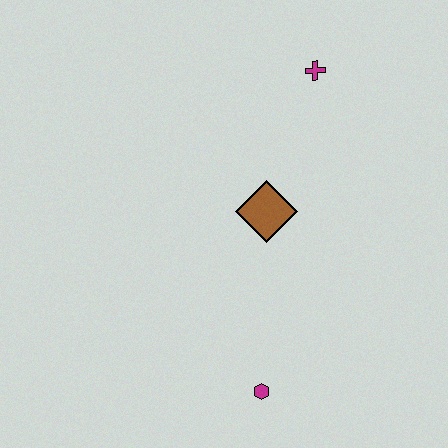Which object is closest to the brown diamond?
The magenta cross is closest to the brown diamond.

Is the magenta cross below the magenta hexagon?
No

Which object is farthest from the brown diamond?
The magenta hexagon is farthest from the brown diamond.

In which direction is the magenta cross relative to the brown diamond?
The magenta cross is above the brown diamond.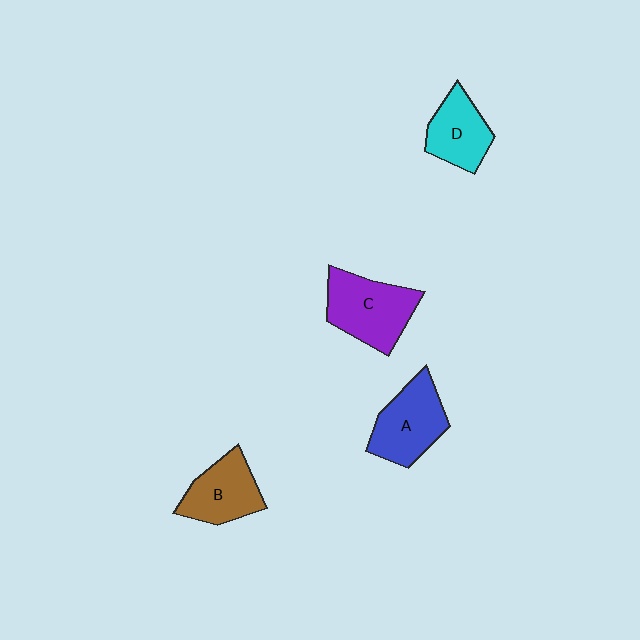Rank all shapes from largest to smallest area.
From largest to smallest: C (purple), A (blue), B (brown), D (cyan).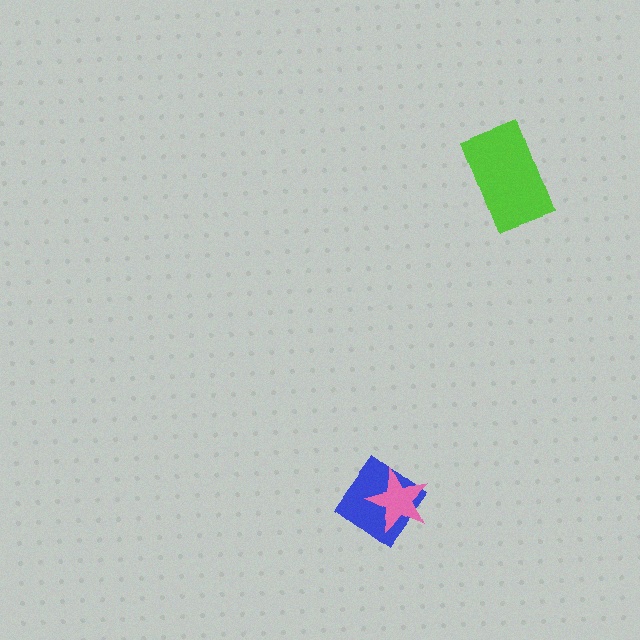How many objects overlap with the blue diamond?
1 object overlaps with the blue diamond.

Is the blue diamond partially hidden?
Yes, it is partially covered by another shape.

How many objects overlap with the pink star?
1 object overlaps with the pink star.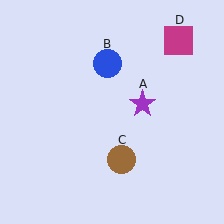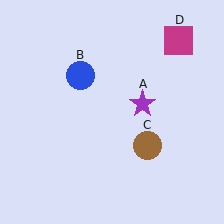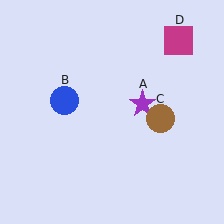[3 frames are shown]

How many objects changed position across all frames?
2 objects changed position: blue circle (object B), brown circle (object C).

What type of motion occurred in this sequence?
The blue circle (object B), brown circle (object C) rotated counterclockwise around the center of the scene.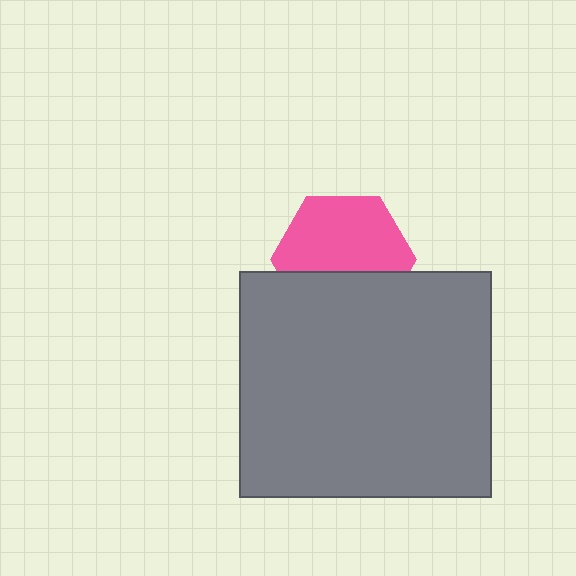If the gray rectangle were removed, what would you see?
You would see the complete pink hexagon.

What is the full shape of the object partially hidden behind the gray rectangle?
The partially hidden object is a pink hexagon.